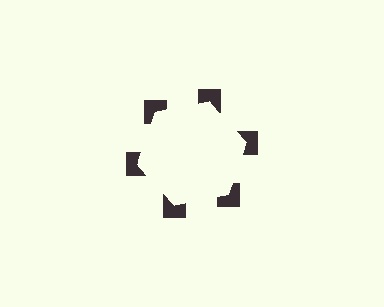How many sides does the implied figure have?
6 sides.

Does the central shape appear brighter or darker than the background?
It typically appears slightly brighter than the background, even though no actual brightness change is drawn.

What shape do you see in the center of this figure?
An illusory hexagon — its edges are inferred from the aligned wedge cuts in the notched squares, not physically drawn.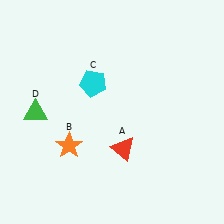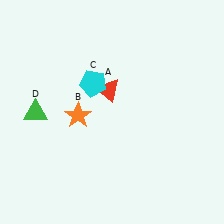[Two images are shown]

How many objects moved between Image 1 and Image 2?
2 objects moved between the two images.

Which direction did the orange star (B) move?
The orange star (B) moved up.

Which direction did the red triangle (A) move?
The red triangle (A) moved up.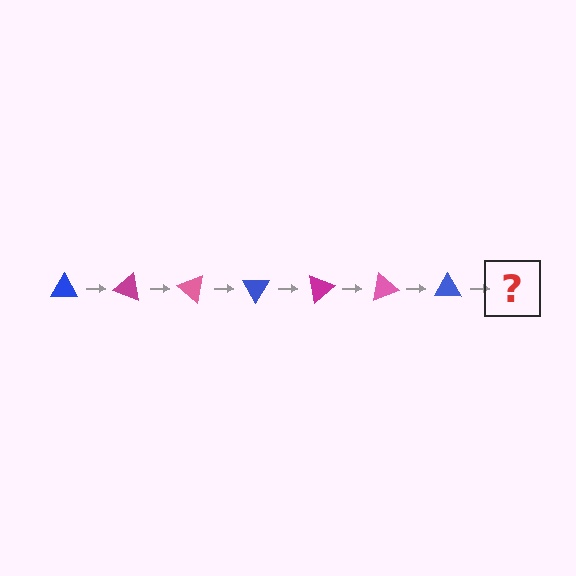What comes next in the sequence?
The next element should be a magenta triangle, rotated 140 degrees from the start.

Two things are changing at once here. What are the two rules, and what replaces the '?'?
The two rules are that it rotates 20 degrees each step and the color cycles through blue, magenta, and pink. The '?' should be a magenta triangle, rotated 140 degrees from the start.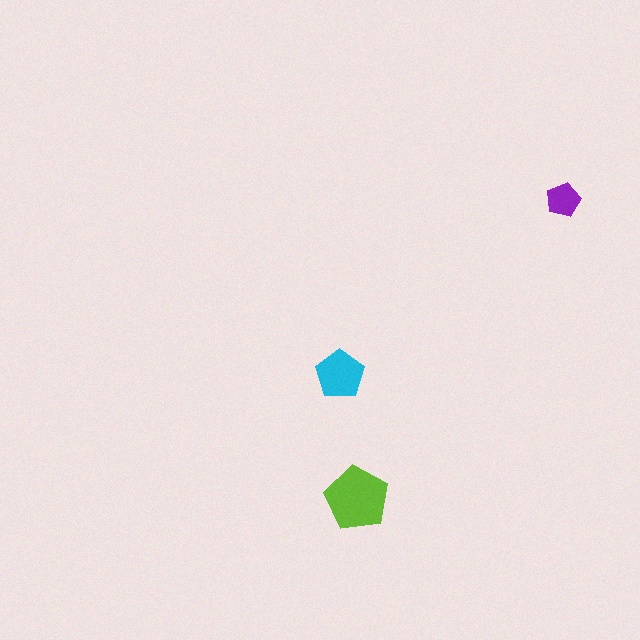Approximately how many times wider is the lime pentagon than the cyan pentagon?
About 1.5 times wider.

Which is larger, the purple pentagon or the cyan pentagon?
The cyan one.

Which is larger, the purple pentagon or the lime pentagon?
The lime one.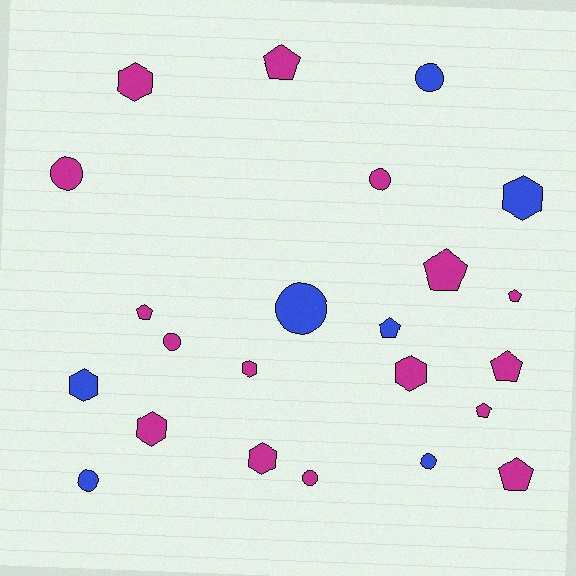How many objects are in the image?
There are 23 objects.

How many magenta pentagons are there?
There are 7 magenta pentagons.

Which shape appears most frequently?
Pentagon, with 8 objects.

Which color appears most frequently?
Magenta, with 16 objects.